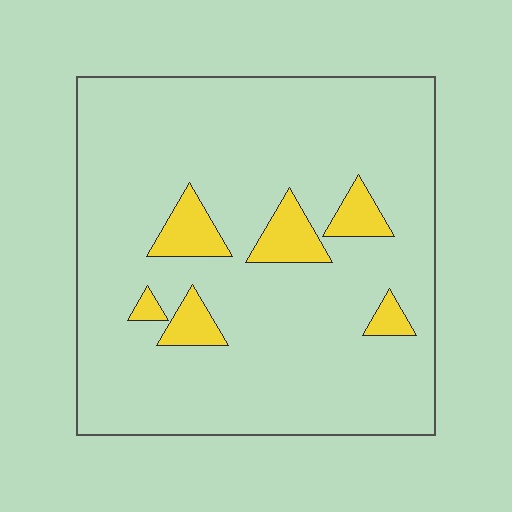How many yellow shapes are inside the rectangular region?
6.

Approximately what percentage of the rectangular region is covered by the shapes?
Approximately 10%.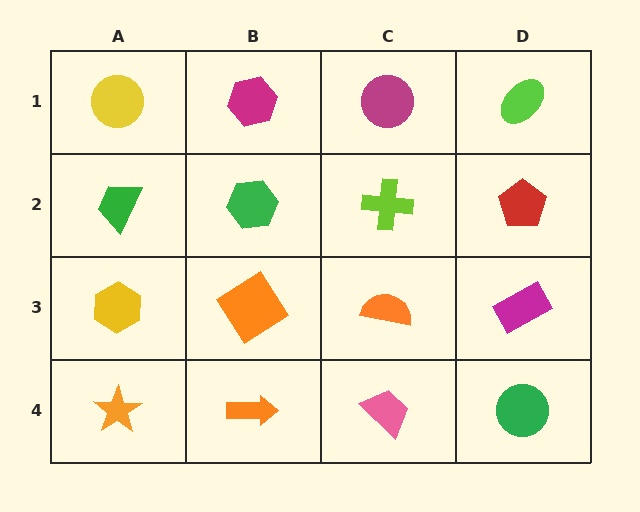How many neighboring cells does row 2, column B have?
4.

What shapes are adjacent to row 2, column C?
A magenta circle (row 1, column C), an orange semicircle (row 3, column C), a green hexagon (row 2, column B), a red pentagon (row 2, column D).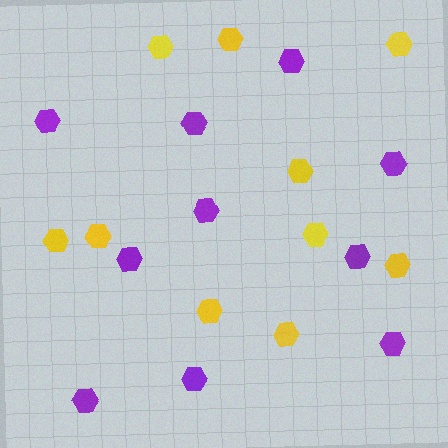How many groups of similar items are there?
There are 2 groups: one group of purple hexagons (10) and one group of yellow hexagons (10).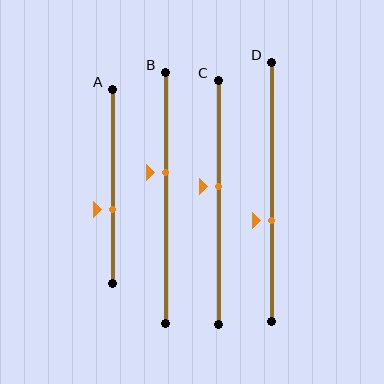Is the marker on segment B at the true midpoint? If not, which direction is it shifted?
No, the marker on segment B is shifted upward by about 10% of the segment length.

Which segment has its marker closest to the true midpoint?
Segment C has its marker closest to the true midpoint.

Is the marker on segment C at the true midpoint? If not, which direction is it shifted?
No, the marker on segment C is shifted upward by about 6% of the segment length.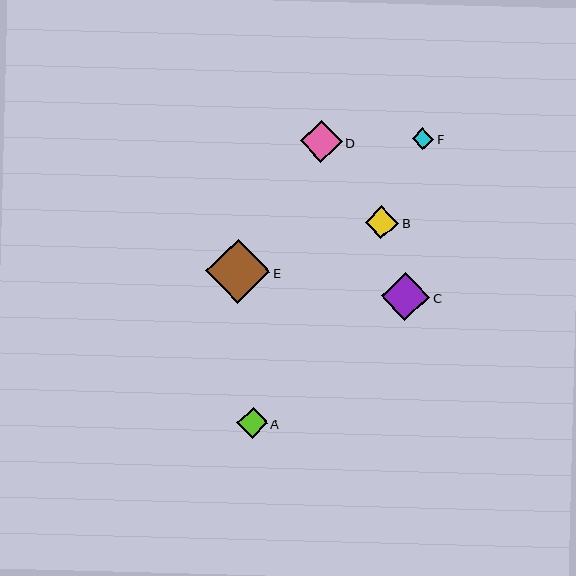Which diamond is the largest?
Diamond E is the largest with a size of approximately 64 pixels.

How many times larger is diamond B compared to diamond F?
Diamond B is approximately 1.5 times the size of diamond F.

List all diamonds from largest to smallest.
From largest to smallest: E, C, D, B, A, F.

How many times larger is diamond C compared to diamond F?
Diamond C is approximately 2.2 times the size of diamond F.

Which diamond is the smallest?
Diamond F is the smallest with a size of approximately 22 pixels.